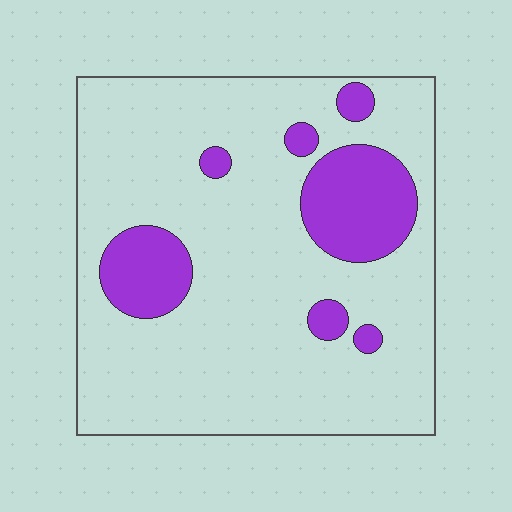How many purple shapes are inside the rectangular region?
7.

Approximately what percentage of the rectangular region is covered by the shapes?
Approximately 20%.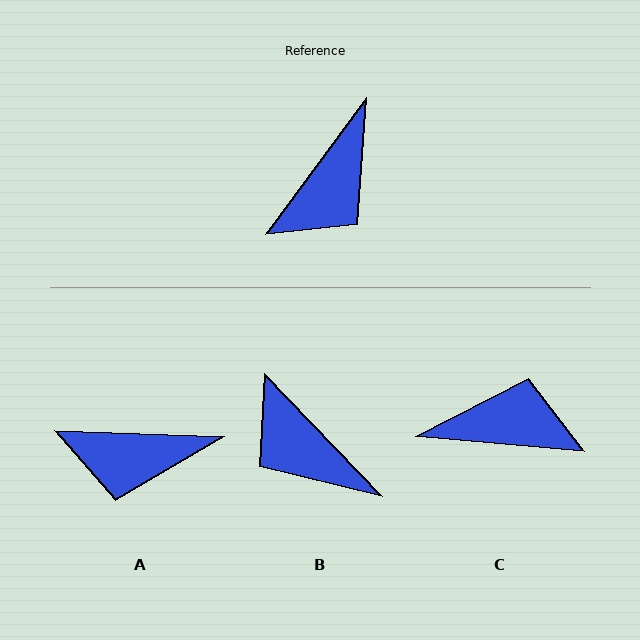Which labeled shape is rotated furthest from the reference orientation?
C, about 121 degrees away.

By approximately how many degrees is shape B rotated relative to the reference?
Approximately 100 degrees clockwise.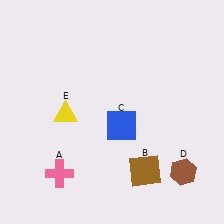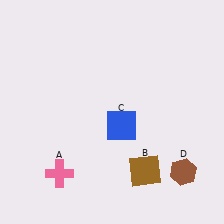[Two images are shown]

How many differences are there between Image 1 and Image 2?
There is 1 difference between the two images.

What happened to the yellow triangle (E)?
The yellow triangle (E) was removed in Image 2. It was in the bottom-left area of Image 1.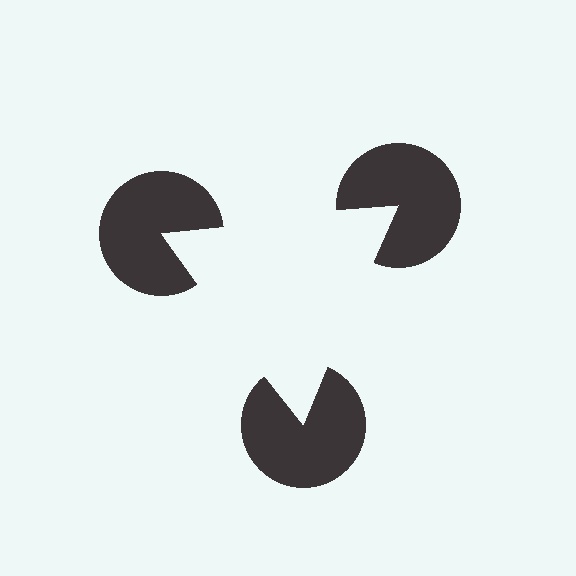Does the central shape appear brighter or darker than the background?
It typically appears slightly brighter than the background, even though no actual brightness change is drawn.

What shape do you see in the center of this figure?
An illusory triangle — its edges are inferred from the aligned wedge cuts in the pac-man discs, not physically drawn.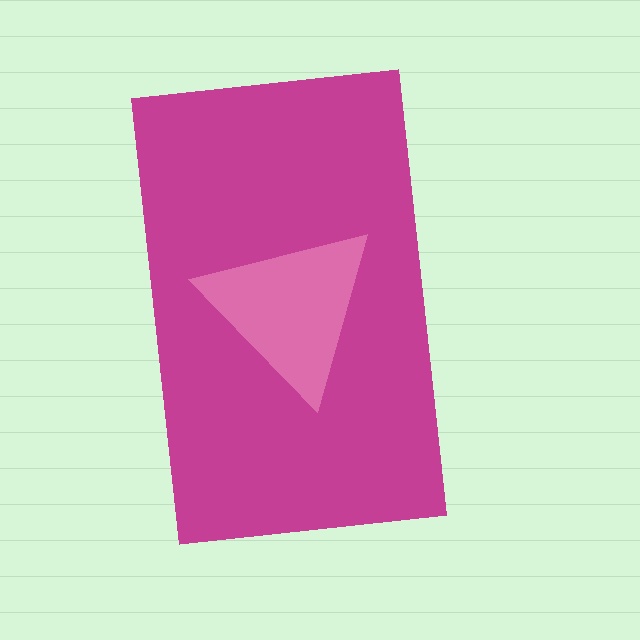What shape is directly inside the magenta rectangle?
The pink triangle.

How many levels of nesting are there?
2.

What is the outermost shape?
The magenta rectangle.